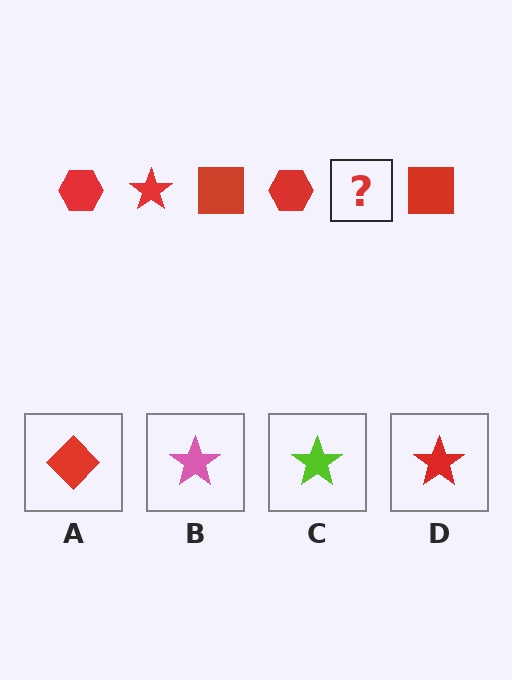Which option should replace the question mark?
Option D.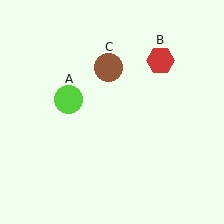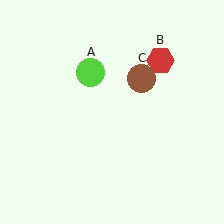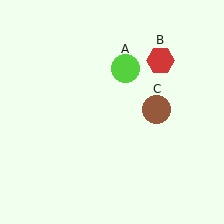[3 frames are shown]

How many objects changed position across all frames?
2 objects changed position: lime circle (object A), brown circle (object C).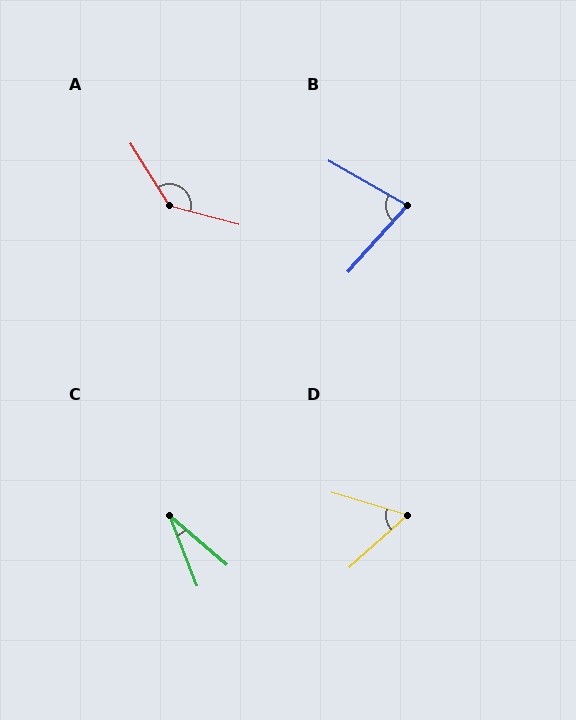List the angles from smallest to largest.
C (28°), D (59°), B (78°), A (137°).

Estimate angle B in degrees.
Approximately 78 degrees.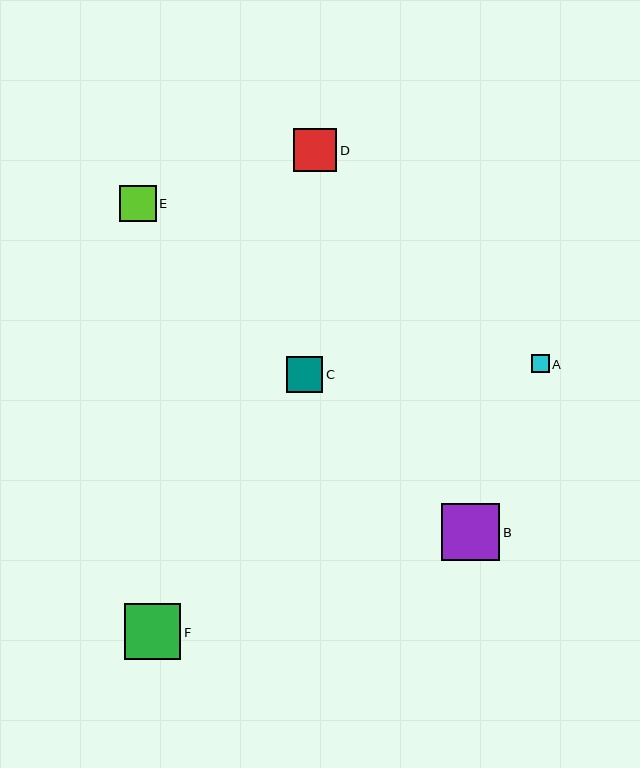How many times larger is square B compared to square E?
Square B is approximately 1.6 times the size of square E.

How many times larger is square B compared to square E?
Square B is approximately 1.6 times the size of square E.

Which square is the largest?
Square B is the largest with a size of approximately 58 pixels.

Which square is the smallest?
Square A is the smallest with a size of approximately 18 pixels.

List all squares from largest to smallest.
From largest to smallest: B, F, D, E, C, A.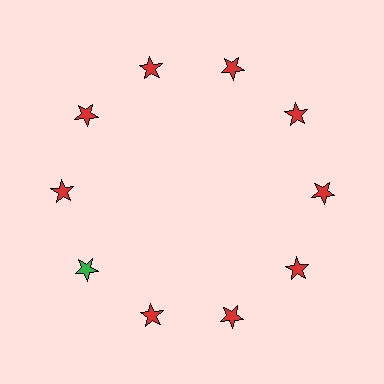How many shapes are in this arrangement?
There are 10 shapes arranged in a ring pattern.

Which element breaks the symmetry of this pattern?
The green star at roughly the 8 o'clock position breaks the symmetry. All other shapes are red stars.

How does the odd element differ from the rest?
It has a different color: green instead of red.